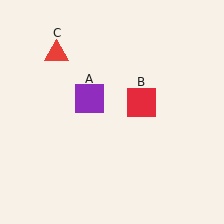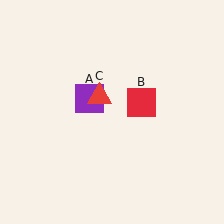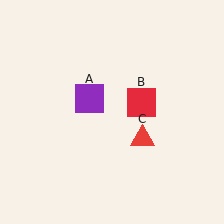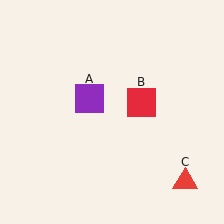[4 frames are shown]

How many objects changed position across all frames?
1 object changed position: red triangle (object C).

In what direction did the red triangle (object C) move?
The red triangle (object C) moved down and to the right.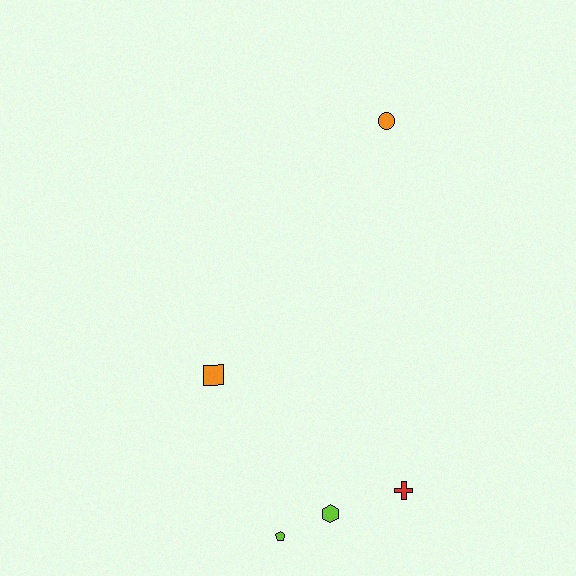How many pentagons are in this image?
There is 1 pentagon.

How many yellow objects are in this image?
There are no yellow objects.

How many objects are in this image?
There are 5 objects.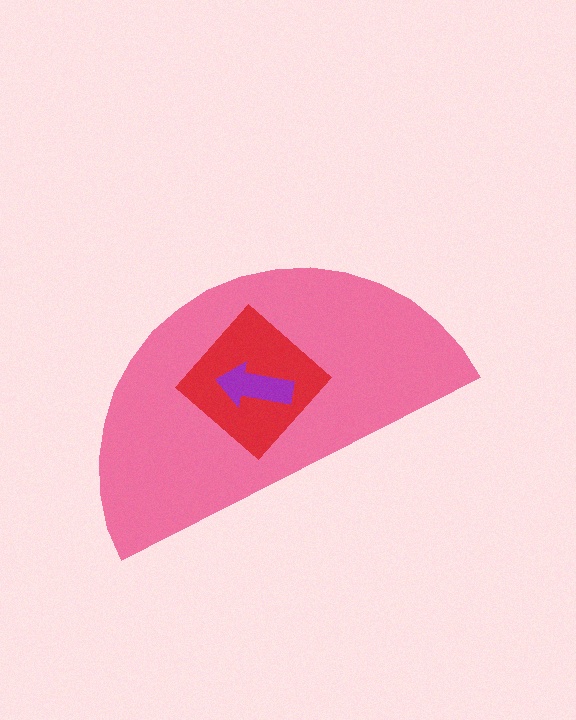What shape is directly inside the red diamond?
The purple arrow.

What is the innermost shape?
The purple arrow.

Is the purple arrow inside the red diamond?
Yes.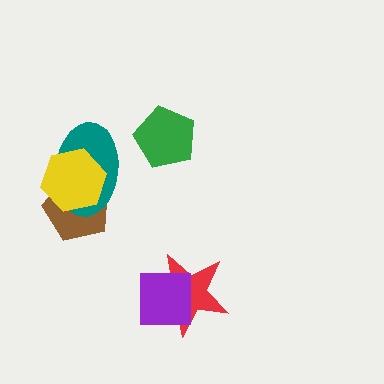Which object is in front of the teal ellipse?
The yellow hexagon is in front of the teal ellipse.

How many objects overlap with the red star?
1 object overlaps with the red star.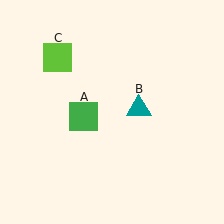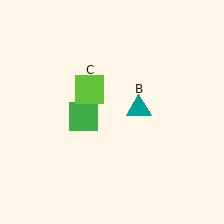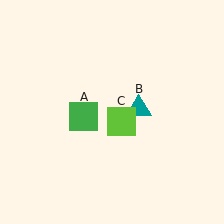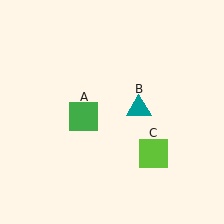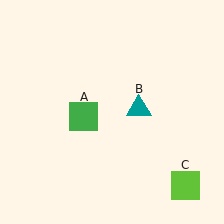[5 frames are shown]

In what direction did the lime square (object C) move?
The lime square (object C) moved down and to the right.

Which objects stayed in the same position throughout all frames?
Green square (object A) and teal triangle (object B) remained stationary.